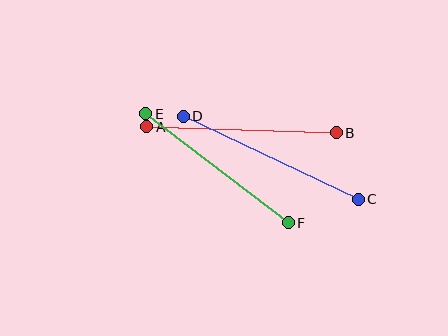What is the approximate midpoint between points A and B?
The midpoint is at approximately (241, 130) pixels.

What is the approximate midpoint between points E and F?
The midpoint is at approximately (217, 168) pixels.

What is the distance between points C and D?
The distance is approximately 194 pixels.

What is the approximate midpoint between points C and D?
The midpoint is at approximately (271, 158) pixels.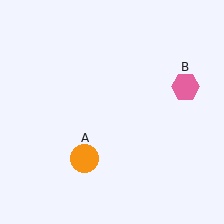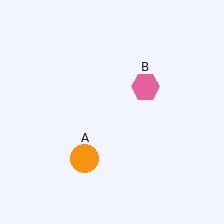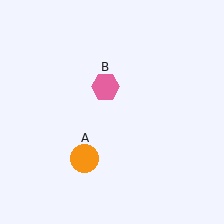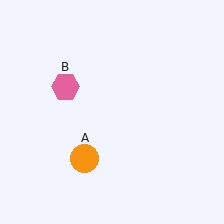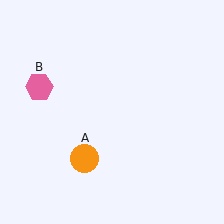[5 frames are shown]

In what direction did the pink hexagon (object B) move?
The pink hexagon (object B) moved left.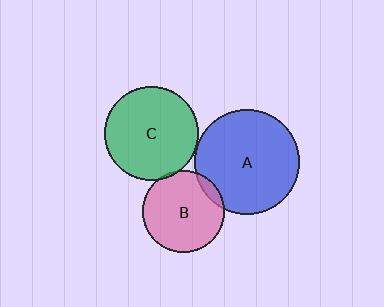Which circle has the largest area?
Circle A (blue).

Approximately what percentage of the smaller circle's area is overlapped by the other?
Approximately 10%.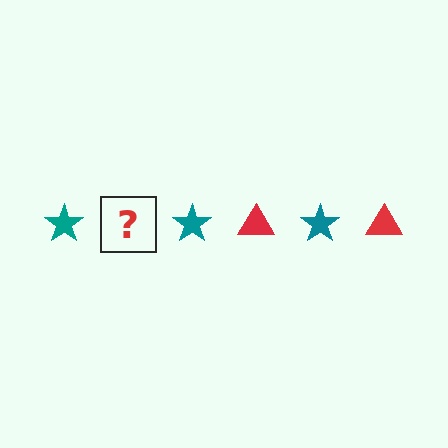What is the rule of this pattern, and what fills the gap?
The rule is that the pattern alternates between teal star and red triangle. The gap should be filled with a red triangle.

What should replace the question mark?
The question mark should be replaced with a red triangle.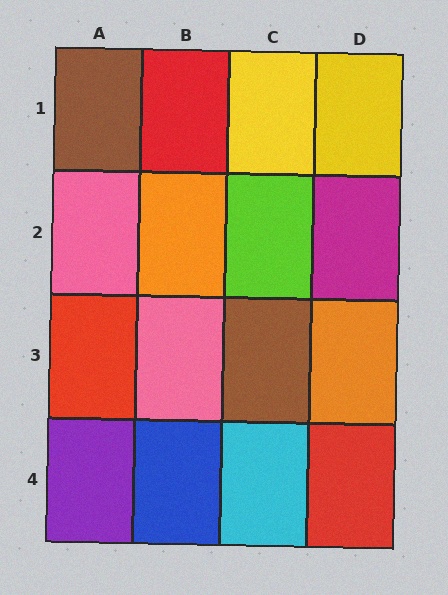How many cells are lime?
1 cell is lime.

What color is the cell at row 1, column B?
Red.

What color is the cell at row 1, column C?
Yellow.